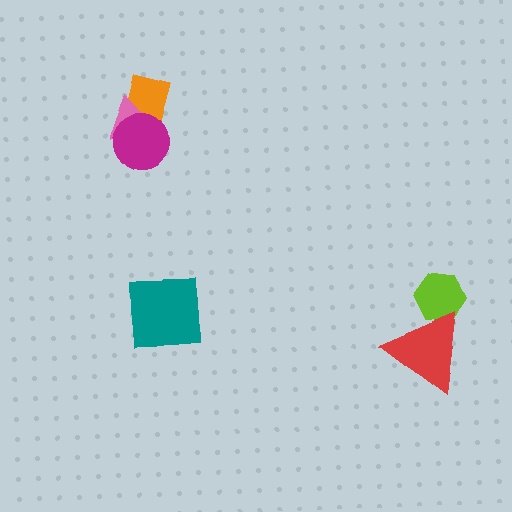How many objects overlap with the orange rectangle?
2 objects overlap with the orange rectangle.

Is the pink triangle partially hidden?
Yes, it is partially covered by another shape.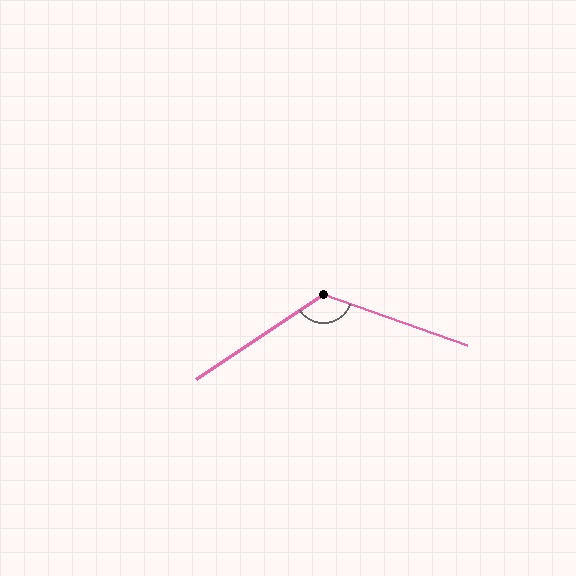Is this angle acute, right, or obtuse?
It is obtuse.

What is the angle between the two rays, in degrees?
Approximately 126 degrees.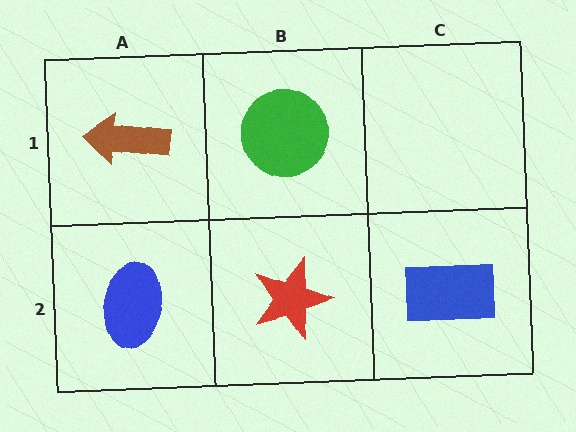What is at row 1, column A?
A brown arrow.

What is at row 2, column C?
A blue rectangle.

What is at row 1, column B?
A green circle.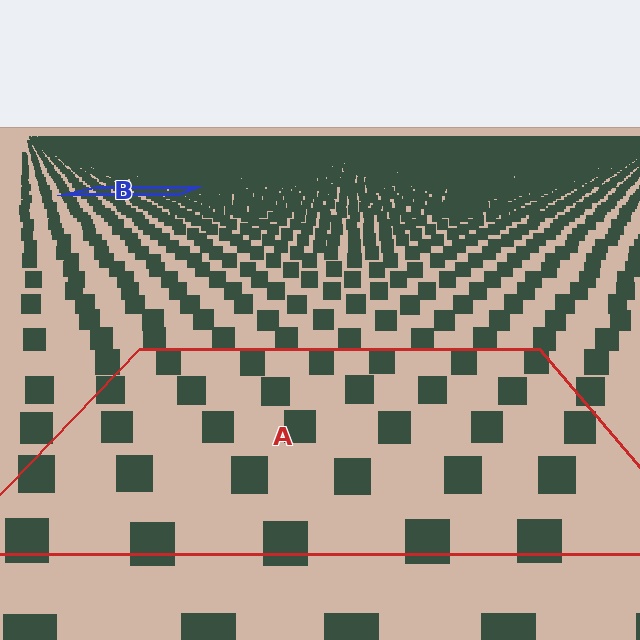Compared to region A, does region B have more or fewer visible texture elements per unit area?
Region B has more texture elements per unit area — they are packed more densely because it is farther away.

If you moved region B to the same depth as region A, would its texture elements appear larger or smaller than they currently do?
They would appear larger. At a closer depth, the same texture elements are projected at a bigger on-screen size.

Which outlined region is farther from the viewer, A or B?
Region B is farther from the viewer — the texture elements inside it appear smaller and more densely packed.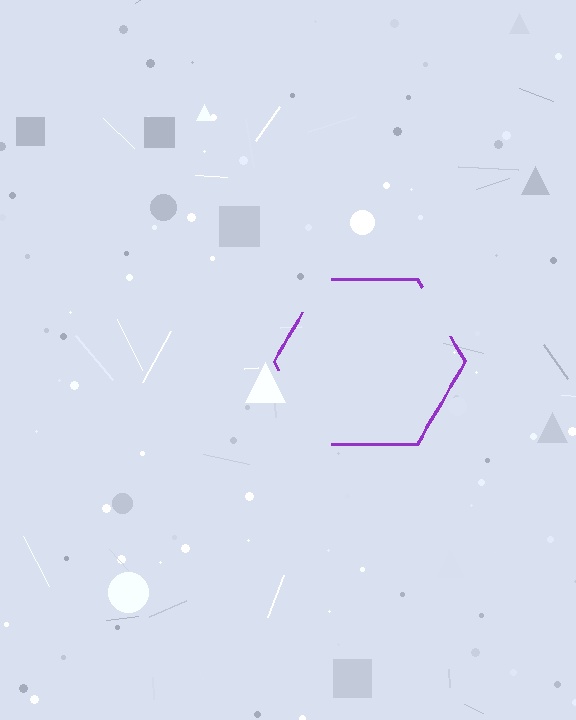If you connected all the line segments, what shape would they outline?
They would outline a hexagon.